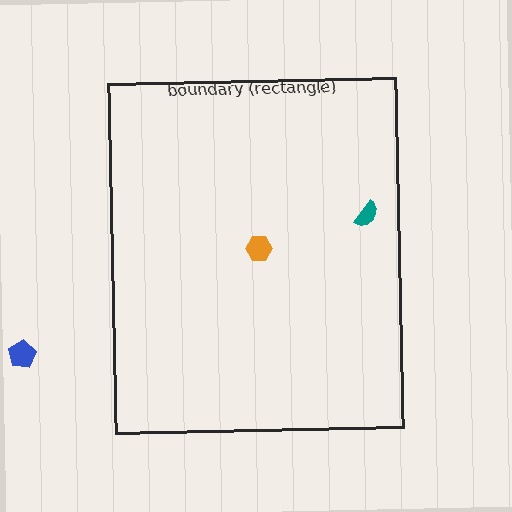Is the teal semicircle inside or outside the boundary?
Inside.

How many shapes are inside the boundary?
2 inside, 1 outside.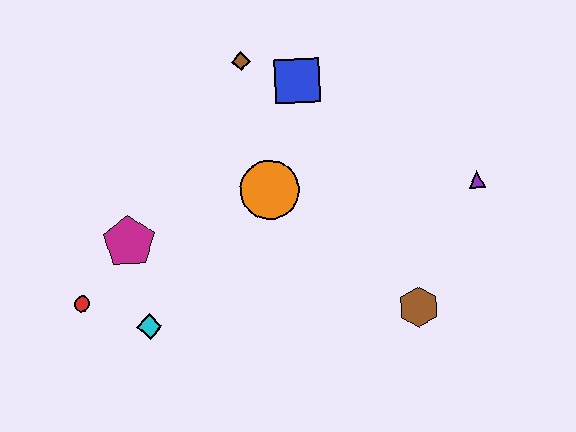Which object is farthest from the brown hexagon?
The red circle is farthest from the brown hexagon.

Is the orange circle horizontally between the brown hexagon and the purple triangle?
No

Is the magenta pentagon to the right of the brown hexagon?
No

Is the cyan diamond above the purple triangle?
No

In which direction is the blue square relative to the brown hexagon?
The blue square is above the brown hexagon.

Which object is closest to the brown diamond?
The blue square is closest to the brown diamond.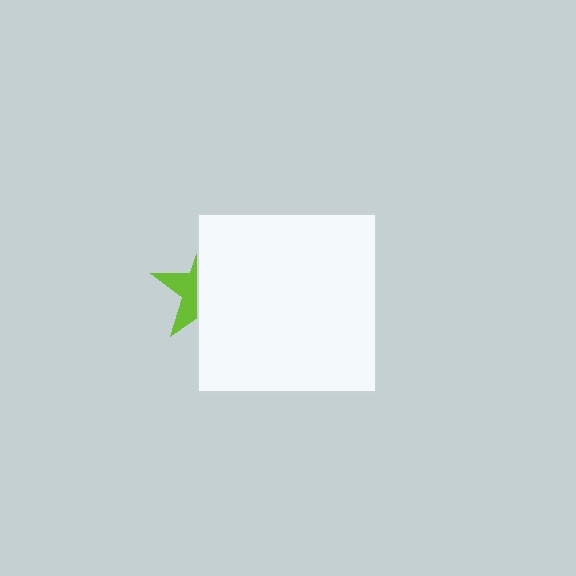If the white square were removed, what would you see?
You would see the complete lime star.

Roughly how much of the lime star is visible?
A small part of it is visible (roughly 38%).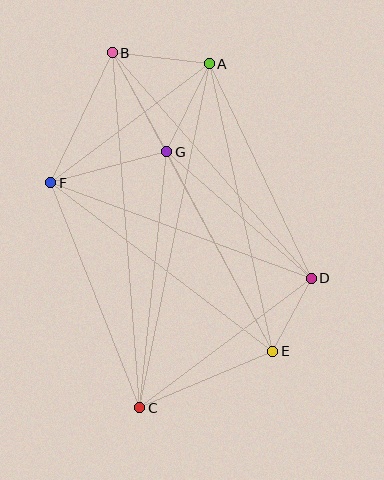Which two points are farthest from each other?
Points B and C are farthest from each other.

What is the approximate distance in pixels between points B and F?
The distance between B and F is approximately 144 pixels.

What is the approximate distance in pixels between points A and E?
The distance between A and E is approximately 295 pixels.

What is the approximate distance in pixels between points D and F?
The distance between D and F is approximately 278 pixels.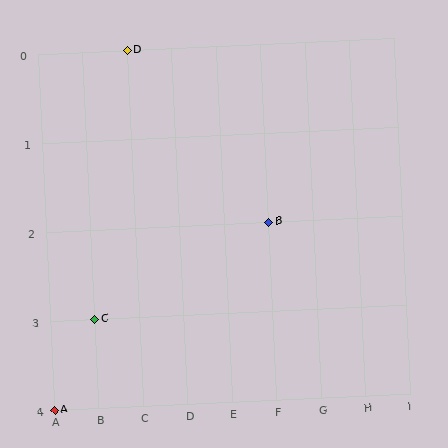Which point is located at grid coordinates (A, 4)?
Point A is at (A, 4).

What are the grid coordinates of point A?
Point A is at grid coordinates (A, 4).